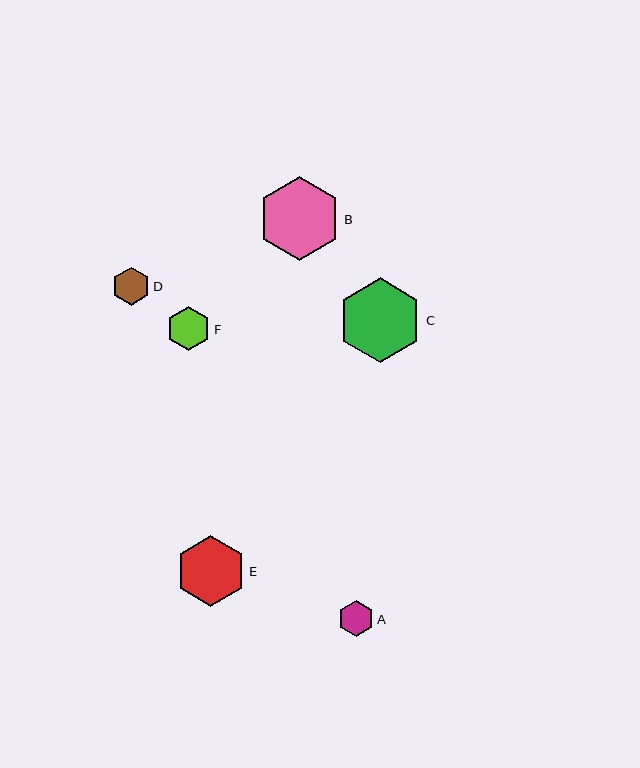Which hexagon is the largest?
Hexagon C is the largest with a size of approximately 85 pixels.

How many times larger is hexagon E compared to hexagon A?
Hexagon E is approximately 2.0 times the size of hexagon A.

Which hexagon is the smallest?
Hexagon A is the smallest with a size of approximately 36 pixels.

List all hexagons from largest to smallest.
From largest to smallest: C, B, E, F, D, A.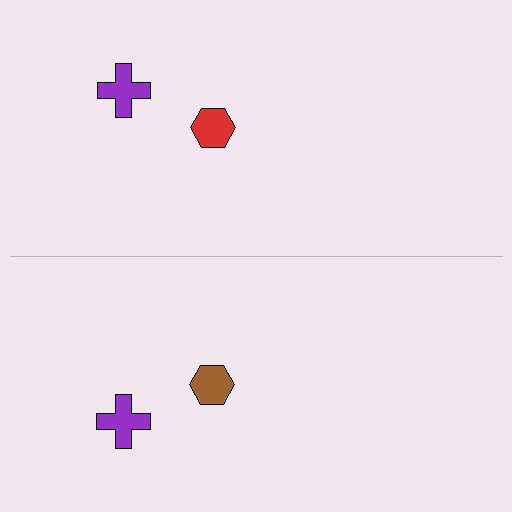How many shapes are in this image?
There are 4 shapes in this image.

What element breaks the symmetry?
The brown hexagon on the bottom side breaks the symmetry — its mirror counterpart is red.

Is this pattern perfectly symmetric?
No, the pattern is not perfectly symmetric. The brown hexagon on the bottom side breaks the symmetry — its mirror counterpart is red.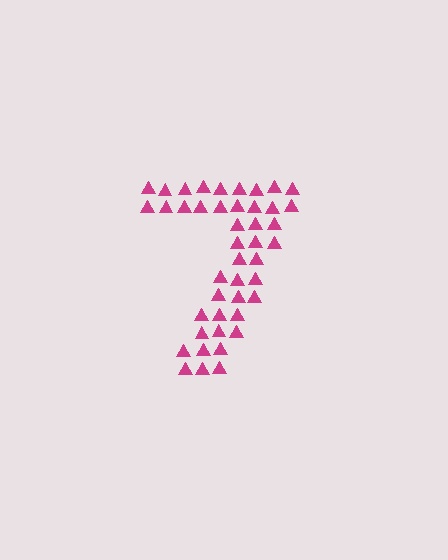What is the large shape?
The large shape is the digit 7.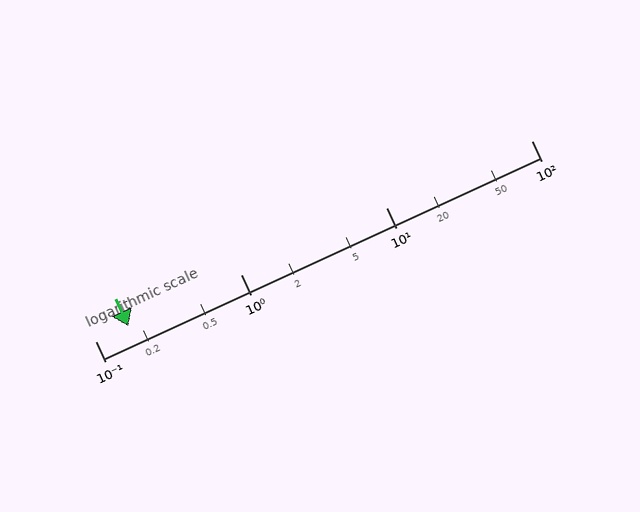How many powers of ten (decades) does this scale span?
The scale spans 3 decades, from 0.1 to 100.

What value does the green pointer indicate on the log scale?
The pointer indicates approximately 0.17.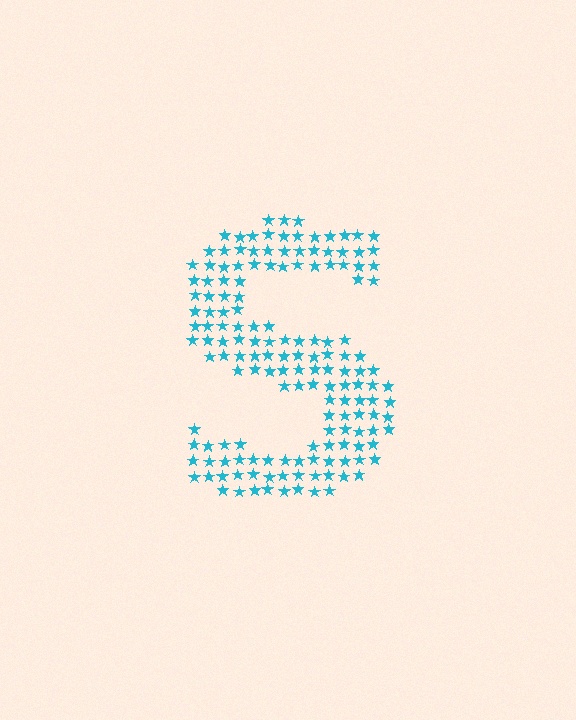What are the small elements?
The small elements are stars.